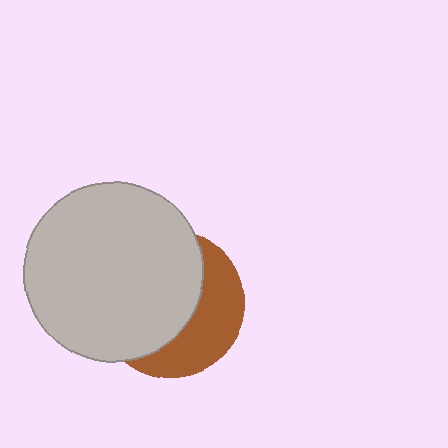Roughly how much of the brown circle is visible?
A small part of it is visible (roughly 38%).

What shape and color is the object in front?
The object in front is a light gray circle.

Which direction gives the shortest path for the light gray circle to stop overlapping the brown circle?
Moving left gives the shortest separation.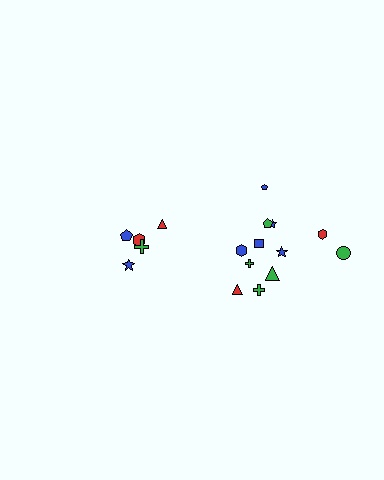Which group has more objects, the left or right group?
The right group.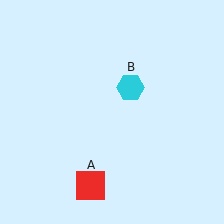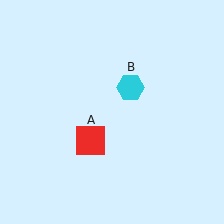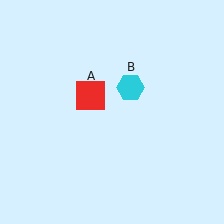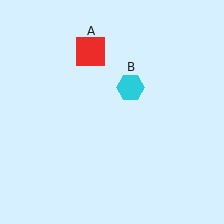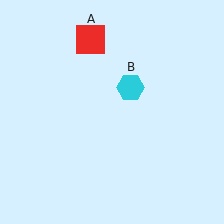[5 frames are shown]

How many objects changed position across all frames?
1 object changed position: red square (object A).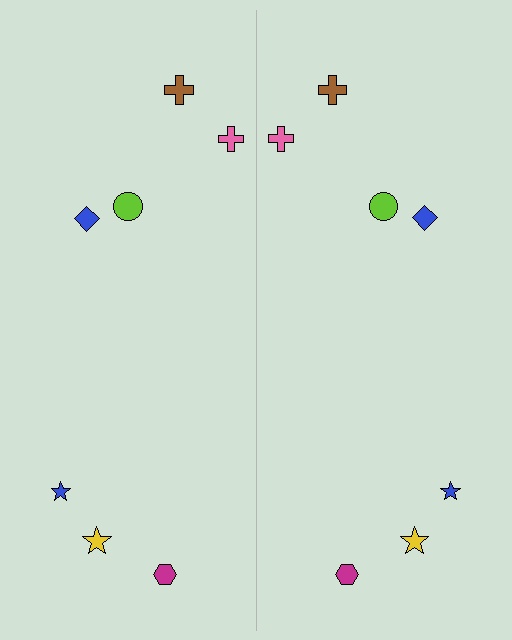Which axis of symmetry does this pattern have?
The pattern has a vertical axis of symmetry running through the center of the image.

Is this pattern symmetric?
Yes, this pattern has bilateral (reflection) symmetry.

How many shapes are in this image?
There are 14 shapes in this image.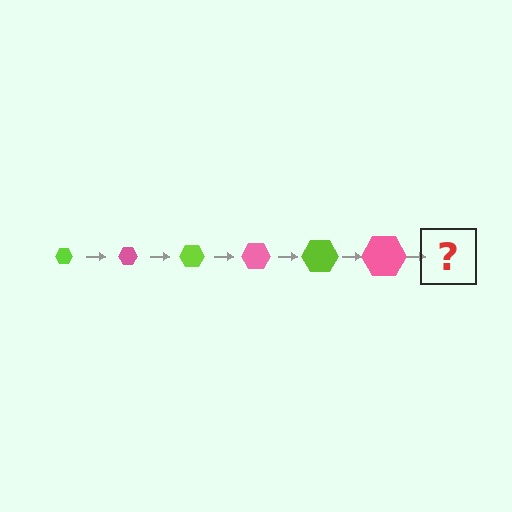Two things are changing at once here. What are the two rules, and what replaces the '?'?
The two rules are that the hexagon grows larger each step and the color cycles through lime and pink. The '?' should be a lime hexagon, larger than the previous one.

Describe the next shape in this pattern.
It should be a lime hexagon, larger than the previous one.